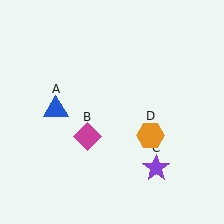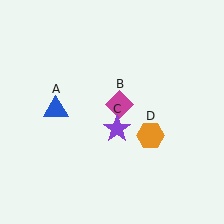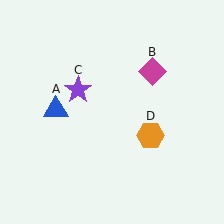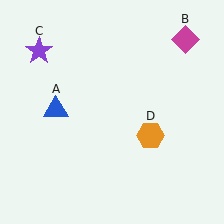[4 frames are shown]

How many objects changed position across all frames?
2 objects changed position: magenta diamond (object B), purple star (object C).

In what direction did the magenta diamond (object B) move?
The magenta diamond (object B) moved up and to the right.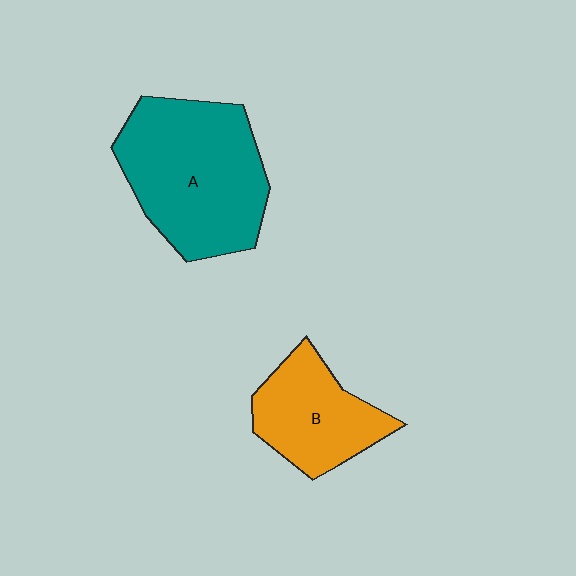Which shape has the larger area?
Shape A (teal).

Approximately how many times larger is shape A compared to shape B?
Approximately 1.7 times.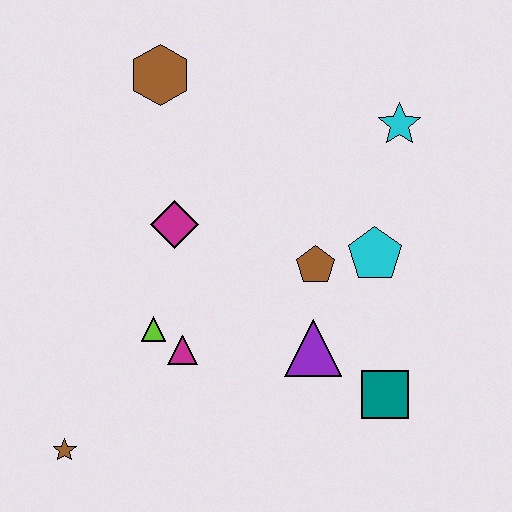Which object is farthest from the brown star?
The cyan star is farthest from the brown star.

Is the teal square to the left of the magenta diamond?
No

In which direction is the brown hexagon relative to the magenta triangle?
The brown hexagon is above the magenta triangle.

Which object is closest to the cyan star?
The cyan pentagon is closest to the cyan star.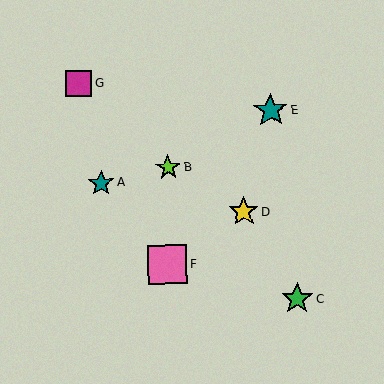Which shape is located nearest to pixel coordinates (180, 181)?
The lime star (labeled B) at (168, 168) is nearest to that location.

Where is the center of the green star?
The center of the green star is at (297, 299).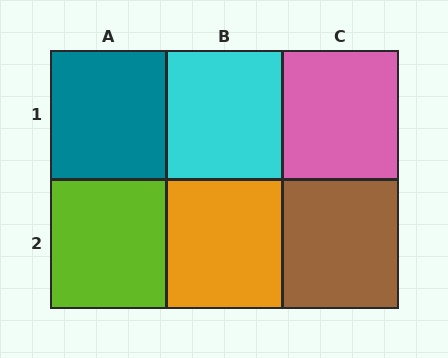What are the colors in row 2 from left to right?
Lime, orange, brown.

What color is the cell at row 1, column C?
Pink.